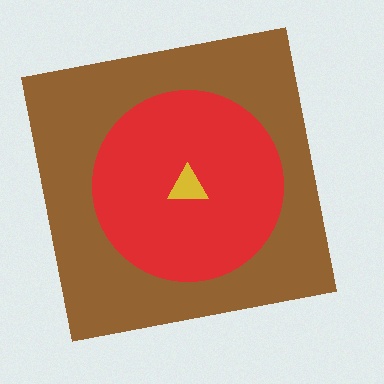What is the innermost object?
The yellow triangle.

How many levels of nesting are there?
3.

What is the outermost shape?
The brown square.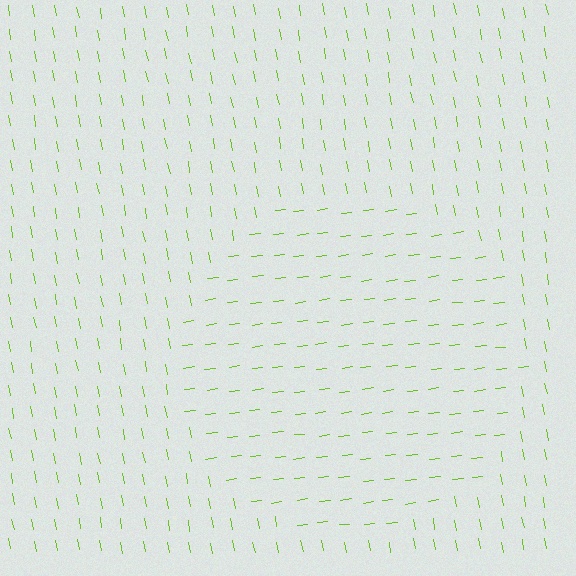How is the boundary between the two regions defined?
The boundary is defined purely by a change in line orientation (approximately 86 degrees difference). All lines are the same color and thickness.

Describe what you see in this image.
The image is filled with small lime line segments. A circle region in the image has lines oriented differently from the surrounding lines, creating a visible texture boundary.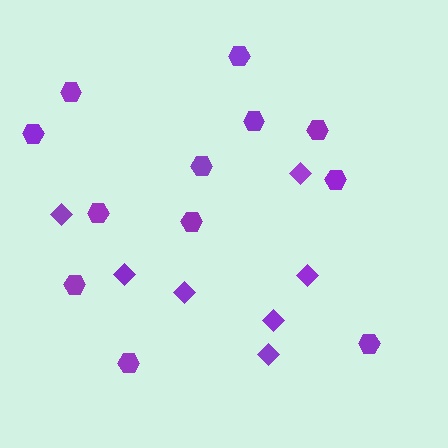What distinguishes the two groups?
There are 2 groups: one group of hexagons (12) and one group of diamonds (7).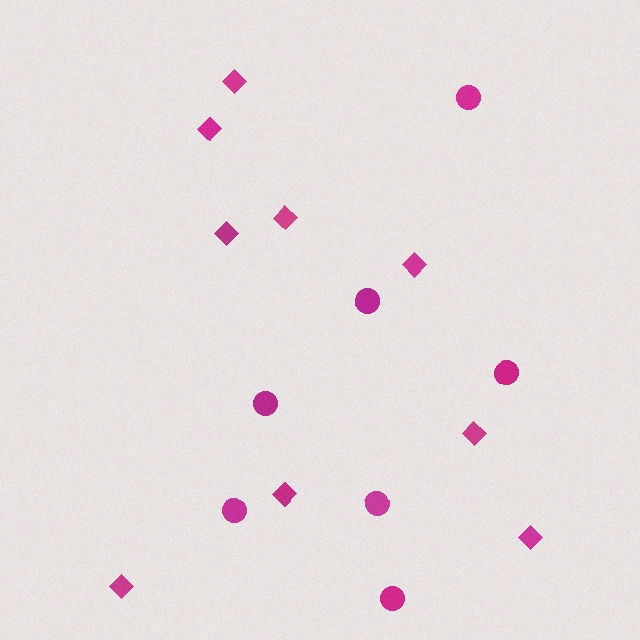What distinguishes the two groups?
There are 2 groups: one group of diamonds (9) and one group of circles (7).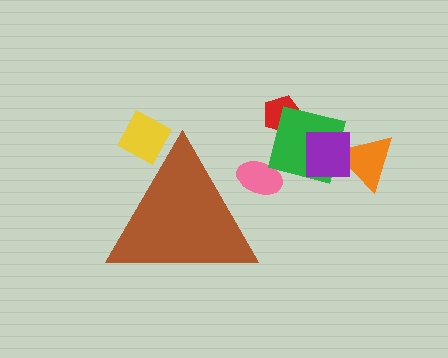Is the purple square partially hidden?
No, the purple square is fully visible.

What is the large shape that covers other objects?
A brown triangle.